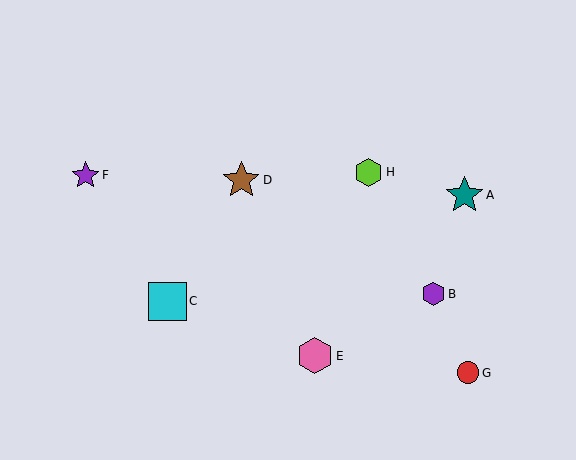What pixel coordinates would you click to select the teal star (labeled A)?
Click at (464, 195) to select the teal star A.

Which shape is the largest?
The cyan square (labeled C) is the largest.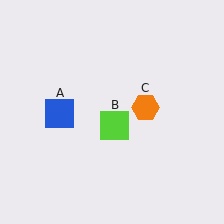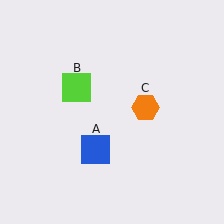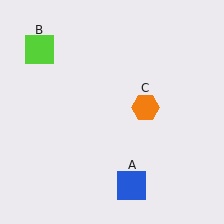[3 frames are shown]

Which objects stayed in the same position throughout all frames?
Orange hexagon (object C) remained stationary.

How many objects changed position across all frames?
2 objects changed position: blue square (object A), lime square (object B).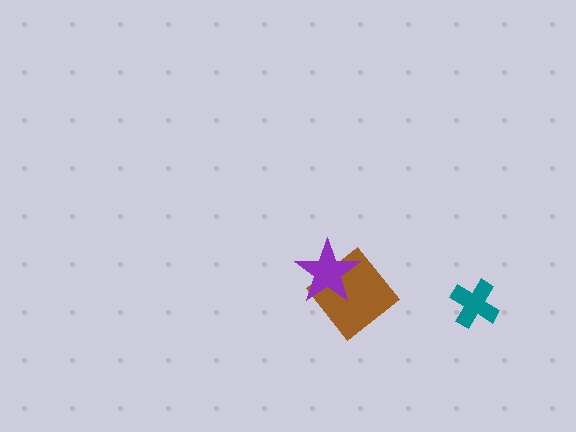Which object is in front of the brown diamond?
The purple star is in front of the brown diamond.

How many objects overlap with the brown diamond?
1 object overlaps with the brown diamond.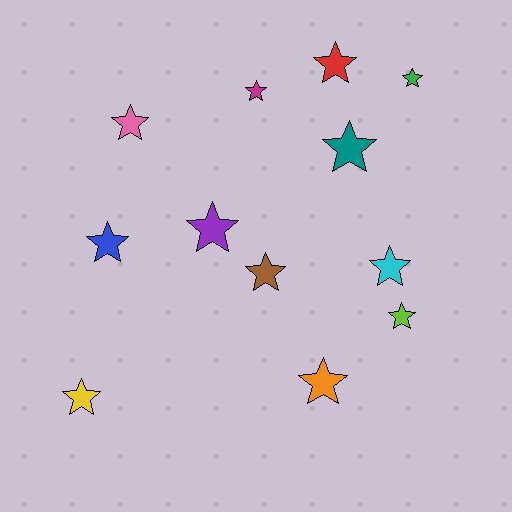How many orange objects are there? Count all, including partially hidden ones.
There is 1 orange object.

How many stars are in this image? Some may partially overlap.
There are 12 stars.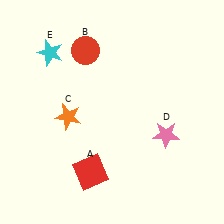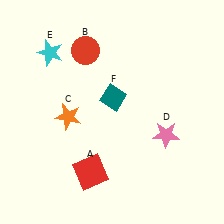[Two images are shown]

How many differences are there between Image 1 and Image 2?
There is 1 difference between the two images.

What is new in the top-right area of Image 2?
A teal diamond (F) was added in the top-right area of Image 2.